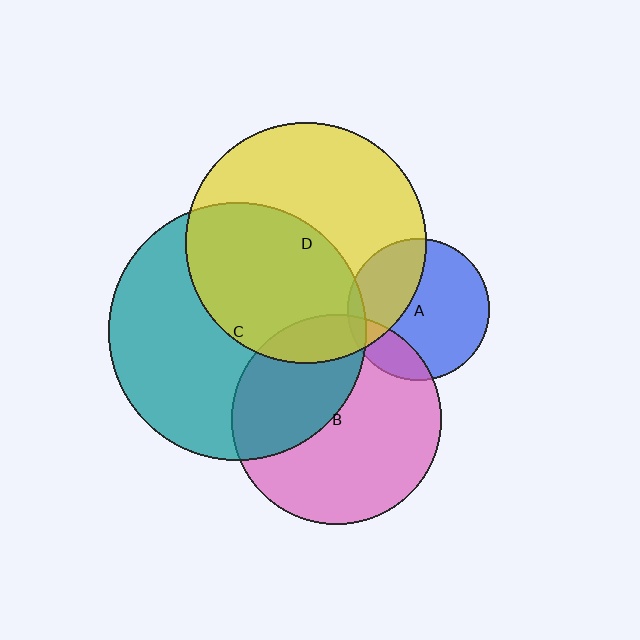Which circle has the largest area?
Circle C (teal).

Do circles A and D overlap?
Yes.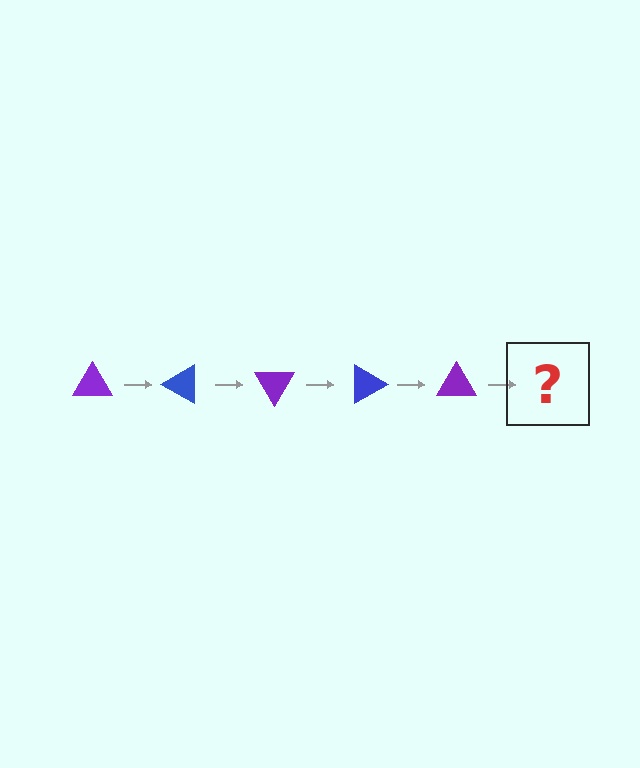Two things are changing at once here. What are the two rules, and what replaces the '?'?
The two rules are that it rotates 30 degrees each step and the color cycles through purple and blue. The '?' should be a blue triangle, rotated 150 degrees from the start.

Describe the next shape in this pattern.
It should be a blue triangle, rotated 150 degrees from the start.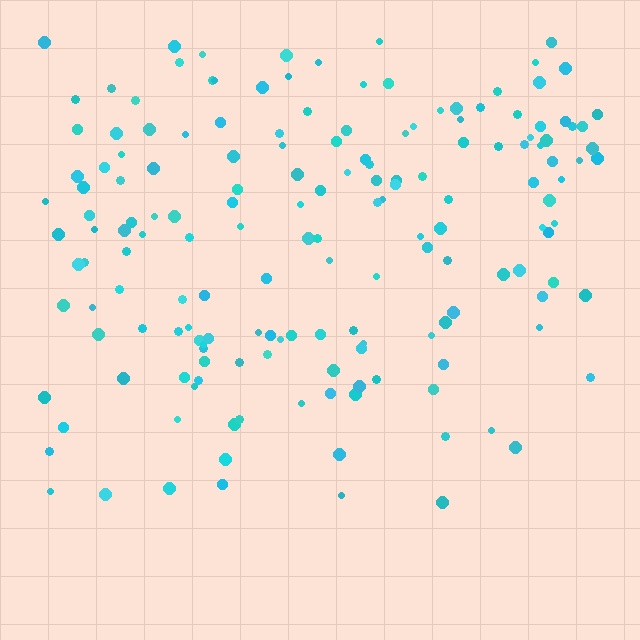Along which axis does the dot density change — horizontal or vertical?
Vertical.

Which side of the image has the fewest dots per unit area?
The bottom.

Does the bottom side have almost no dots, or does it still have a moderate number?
Still a moderate number, just noticeably fewer than the top.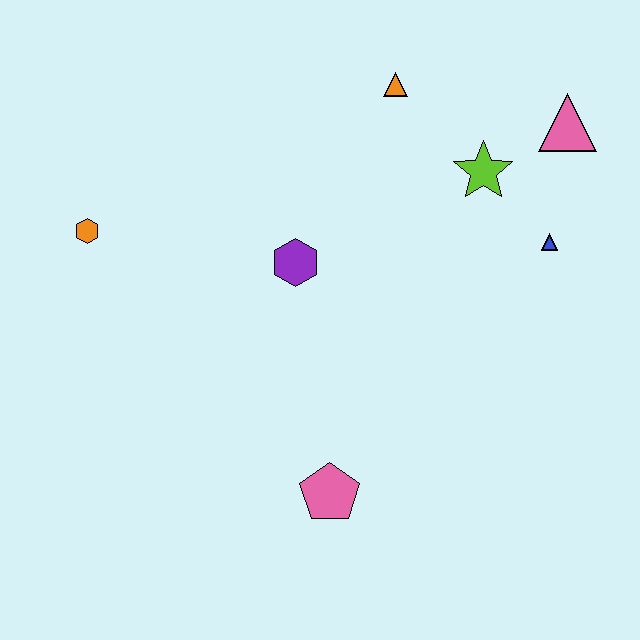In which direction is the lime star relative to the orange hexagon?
The lime star is to the right of the orange hexagon.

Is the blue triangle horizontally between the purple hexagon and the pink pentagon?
No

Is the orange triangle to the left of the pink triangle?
Yes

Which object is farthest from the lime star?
The orange hexagon is farthest from the lime star.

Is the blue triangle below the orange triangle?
Yes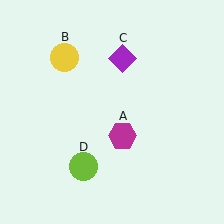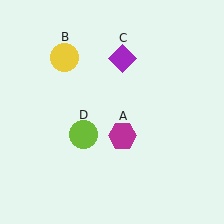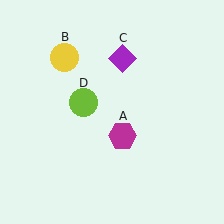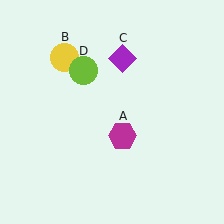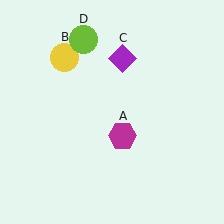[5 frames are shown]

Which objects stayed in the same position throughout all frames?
Magenta hexagon (object A) and yellow circle (object B) and purple diamond (object C) remained stationary.